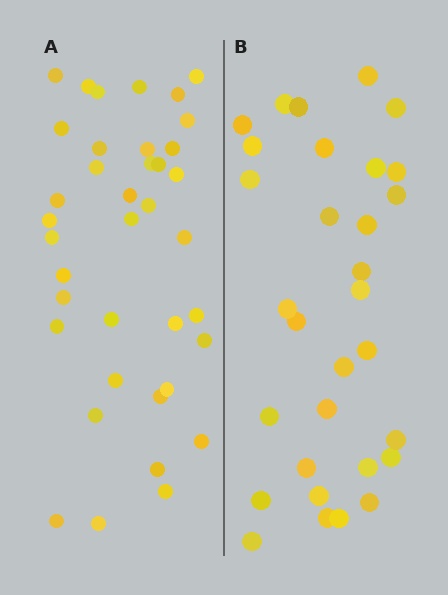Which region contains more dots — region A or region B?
Region A (the left region) has more dots.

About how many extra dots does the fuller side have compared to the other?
Region A has roughly 8 or so more dots than region B.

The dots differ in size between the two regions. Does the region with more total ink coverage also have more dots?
No. Region B has more total ink coverage because its dots are larger, but region A actually contains more individual dots. Total area can be misleading — the number of items is what matters here.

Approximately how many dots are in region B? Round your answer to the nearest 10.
About 30 dots. (The exact count is 31, which rounds to 30.)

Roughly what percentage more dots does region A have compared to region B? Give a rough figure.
About 25% more.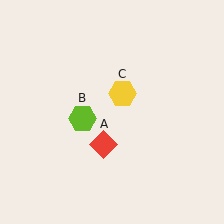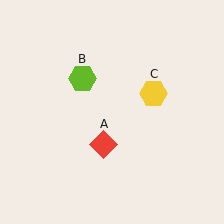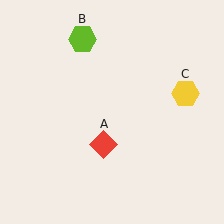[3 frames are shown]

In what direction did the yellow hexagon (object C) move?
The yellow hexagon (object C) moved right.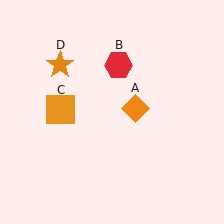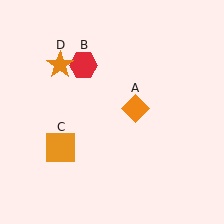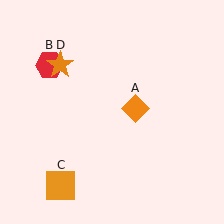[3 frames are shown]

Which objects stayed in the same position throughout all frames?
Orange diamond (object A) and orange star (object D) remained stationary.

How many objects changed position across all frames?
2 objects changed position: red hexagon (object B), orange square (object C).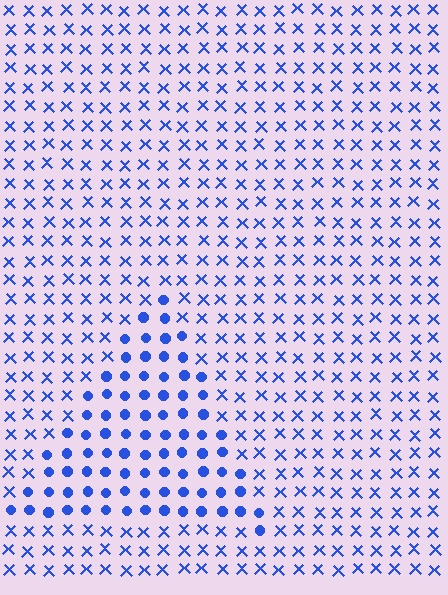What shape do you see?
I see a triangle.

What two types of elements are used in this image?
The image uses circles inside the triangle region and X marks outside it.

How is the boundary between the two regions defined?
The boundary is defined by a change in element shape: circles inside vs. X marks outside. All elements share the same color and spacing.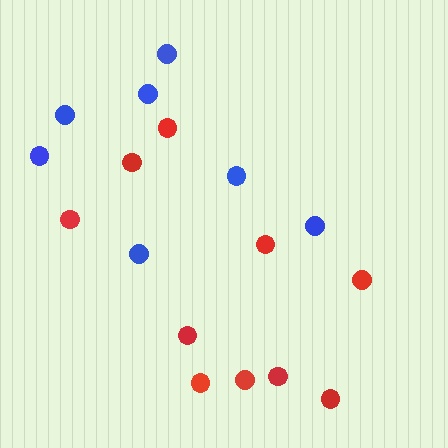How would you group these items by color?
There are 2 groups: one group of blue circles (7) and one group of red circles (10).